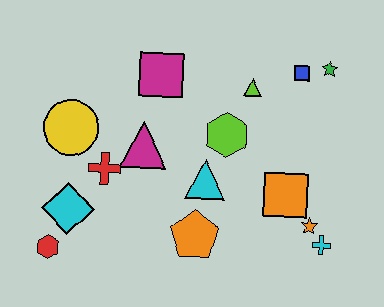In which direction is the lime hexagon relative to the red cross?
The lime hexagon is to the right of the red cross.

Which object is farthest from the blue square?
The red hexagon is farthest from the blue square.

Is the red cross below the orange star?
No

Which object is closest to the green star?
The blue square is closest to the green star.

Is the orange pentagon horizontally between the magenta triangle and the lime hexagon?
Yes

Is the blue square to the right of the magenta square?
Yes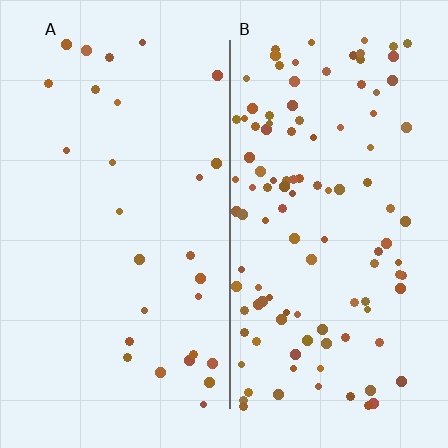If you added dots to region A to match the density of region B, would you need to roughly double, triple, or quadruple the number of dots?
Approximately quadruple.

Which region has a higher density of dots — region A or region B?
B (the right).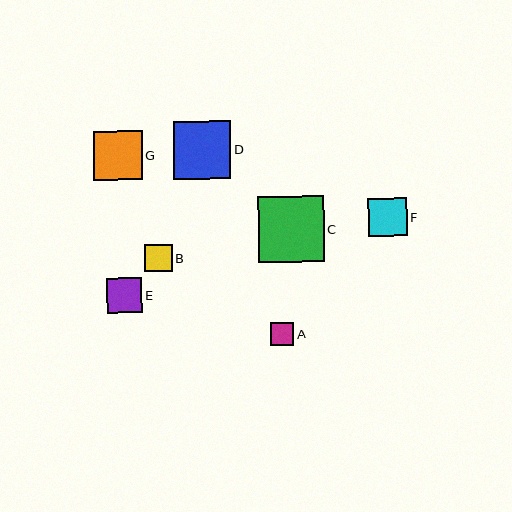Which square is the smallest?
Square A is the smallest with a size of approximately 23 pixels.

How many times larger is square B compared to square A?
Square B is approximately 1.2 times the size of square A.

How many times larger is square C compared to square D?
Square C is approximately 1.1 times the size of square D.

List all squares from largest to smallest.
From largest to smallest: C, D, G, F, E, B, A.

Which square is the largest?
Square C is the largest with a size of approximately 66 pixels.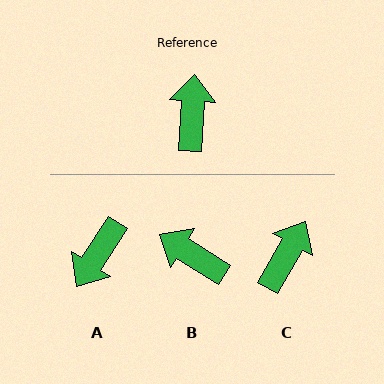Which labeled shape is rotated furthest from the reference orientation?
A, about 151 degrees away.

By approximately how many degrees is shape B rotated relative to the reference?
Approximately 61 degrees counter-clockwise.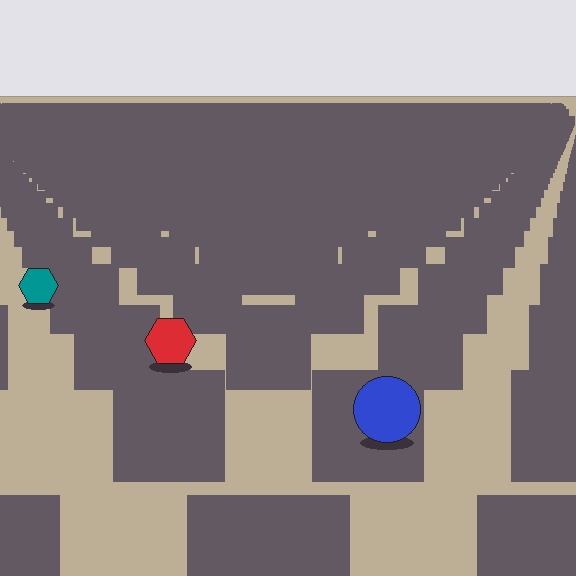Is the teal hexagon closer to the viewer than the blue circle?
No. The blue circle is closer — you can tell from the texture gradient: the ground texture is coarser near it.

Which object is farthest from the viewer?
The teal hexagon is farthest from the viewer. It appears smaller and the ground texture around it is denser.